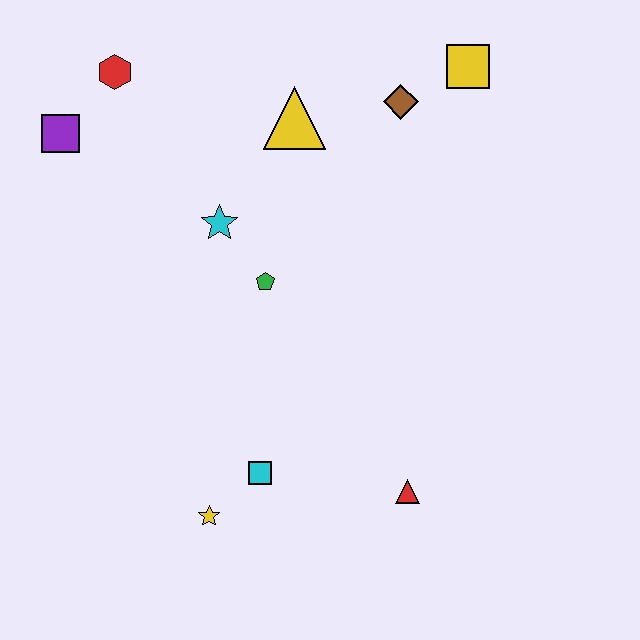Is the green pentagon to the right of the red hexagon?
Yes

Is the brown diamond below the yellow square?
Yes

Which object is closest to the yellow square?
The brown diamond is closest to the yellow square.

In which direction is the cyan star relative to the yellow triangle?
The cyan star is below the yellow triangle.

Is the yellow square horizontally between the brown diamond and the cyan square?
No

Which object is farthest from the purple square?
The red triangle is farthest from the purple square.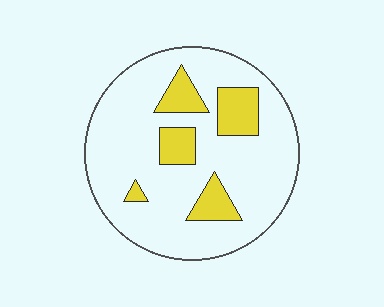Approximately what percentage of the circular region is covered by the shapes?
Approximately 20%.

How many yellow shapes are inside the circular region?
5.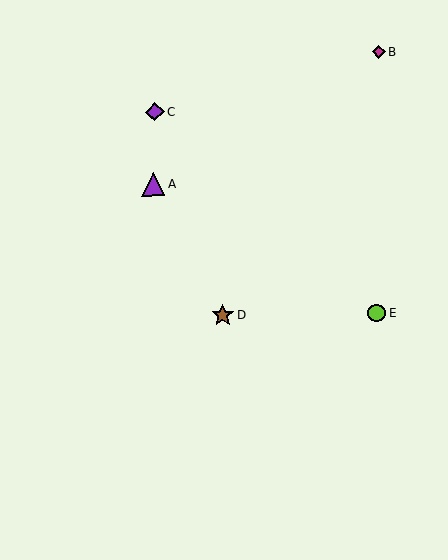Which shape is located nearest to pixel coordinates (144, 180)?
The purple triangle (labeled A) at (154, 184) is nearest to that location.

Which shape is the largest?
The purple triangle (labeled A) is the largest.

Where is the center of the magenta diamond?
The center of the magenta diamond is at (379, 52).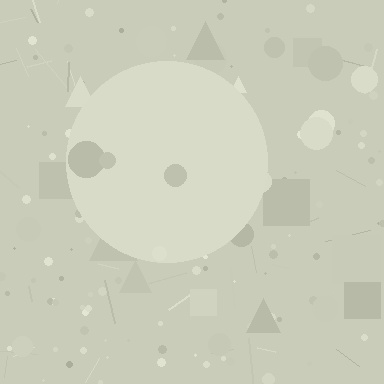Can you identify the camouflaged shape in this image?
The camouflaged shape is a circle.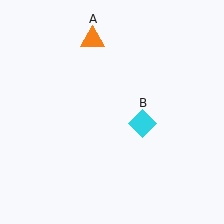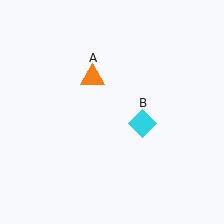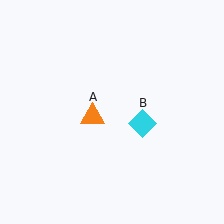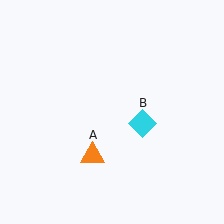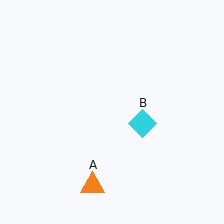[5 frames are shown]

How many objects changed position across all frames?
1 object changed position: orange triangle (object A).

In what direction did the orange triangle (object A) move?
The orange triangle (object A) moved down.